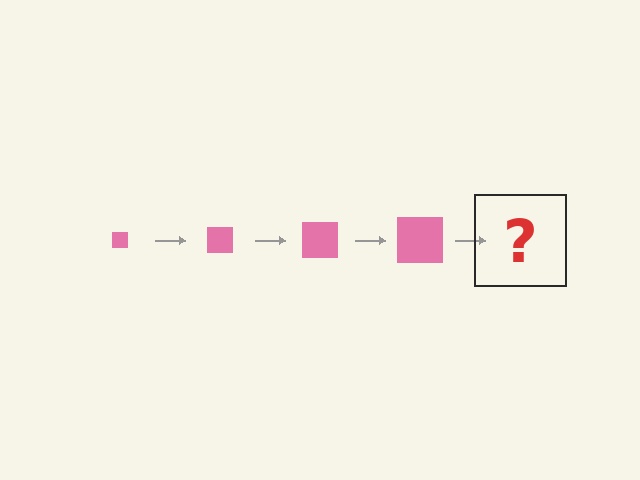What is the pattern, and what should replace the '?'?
The pattern is that the square gets progressively larger each step. The '?' should be a pink square, larger than the previous one.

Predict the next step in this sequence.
The next step is a pink square, larger than the previous one.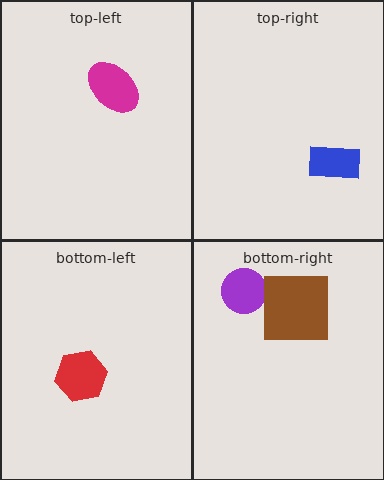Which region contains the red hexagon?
The bottom-left region.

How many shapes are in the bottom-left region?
1.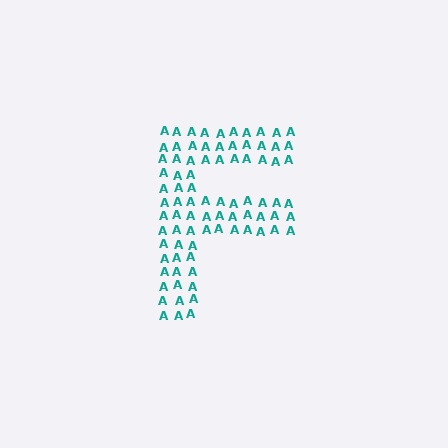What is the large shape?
The large shape is the letter F.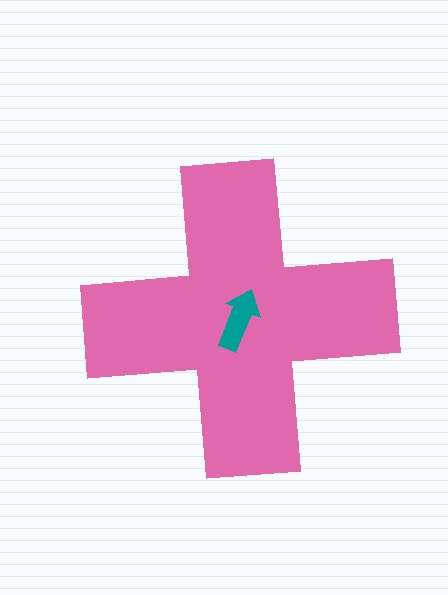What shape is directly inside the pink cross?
The teal arrow.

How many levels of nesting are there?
2.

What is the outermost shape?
The pink cross.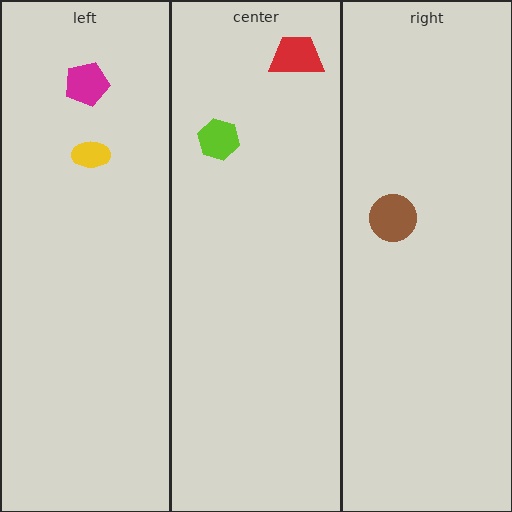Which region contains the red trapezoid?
The center region.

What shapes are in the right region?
The brown circle.